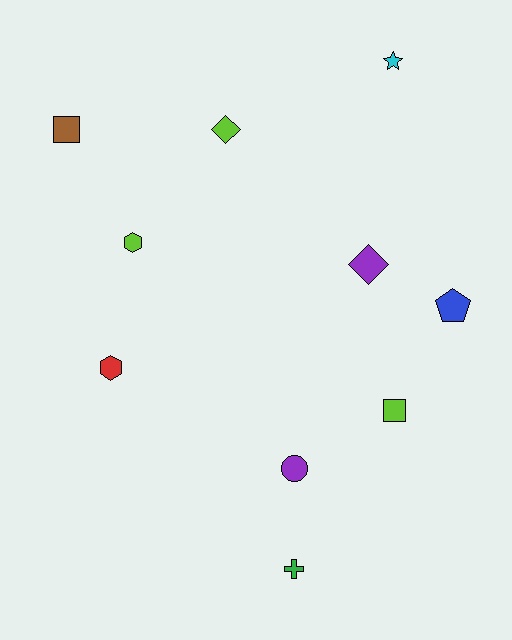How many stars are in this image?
There is 1 star.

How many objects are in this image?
There are 10 objects.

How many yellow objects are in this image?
There are no yellow objects.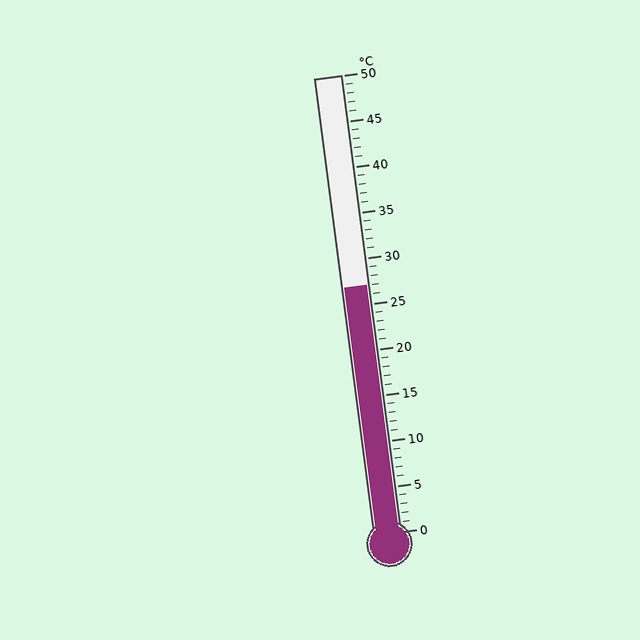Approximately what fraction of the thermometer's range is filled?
The thermometer is filled to approximately 55% of its range.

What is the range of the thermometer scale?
The thermometer scale ranges from 0°C to 50°C.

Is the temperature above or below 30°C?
The temperature is below 30°C.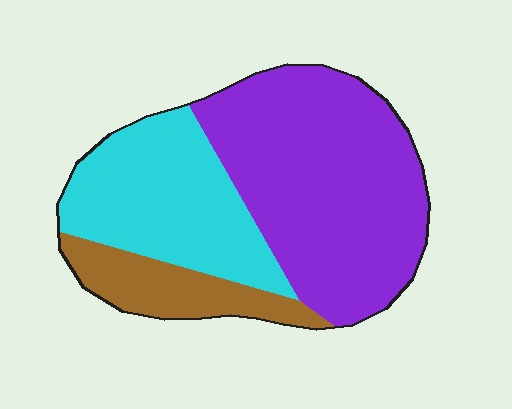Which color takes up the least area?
Brown, at roughly 15%.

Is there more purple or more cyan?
Purple.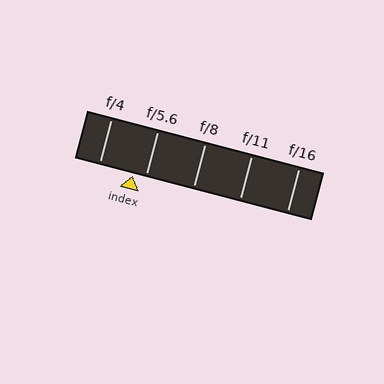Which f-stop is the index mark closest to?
The index mark is closest to f/5.6.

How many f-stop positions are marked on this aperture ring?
There are 5 f-stop positions marked.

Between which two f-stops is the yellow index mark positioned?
The index mark is between f/4 and f/5.6.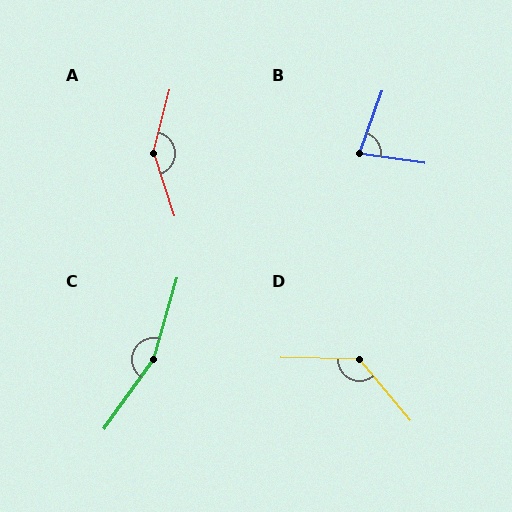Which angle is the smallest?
B, at approximately 78 degrees.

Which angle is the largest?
C, at approximately 161 degrees.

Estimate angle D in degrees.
Approximately 130 degrees.